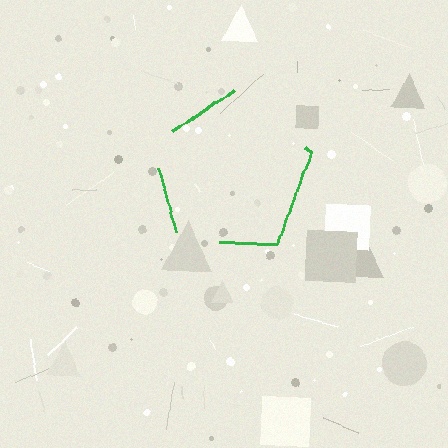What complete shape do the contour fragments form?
The contour fragments form a pentagon.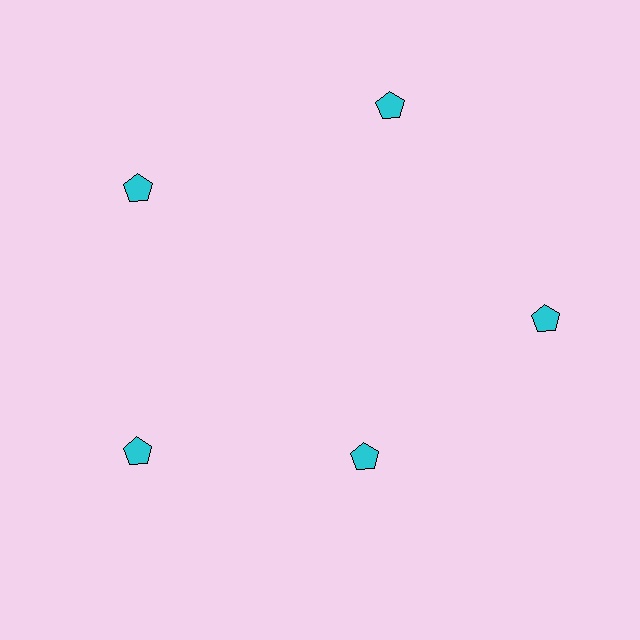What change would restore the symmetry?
The symmetry would be restored by moving it outward, back onto the ring so that all 5 pentagons sit at equal angles and equal distance from the center.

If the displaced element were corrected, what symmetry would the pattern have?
It would have 5-fold rotational symmetry — the pattern would map onto itself every 72 degrees.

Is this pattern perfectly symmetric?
No. The 5 cyan pentagons are arranged in a ring, but one element near the 5 o'clock position is pulled inward toward the center, breaking the 5-fold rotational symmetry.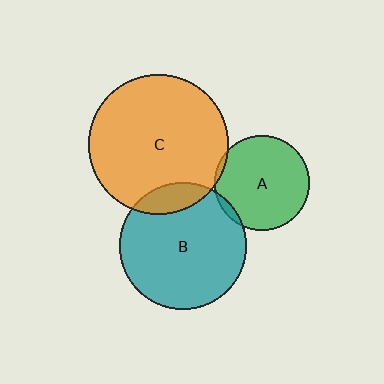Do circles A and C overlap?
Yes.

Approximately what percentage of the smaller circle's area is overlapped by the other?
Approximately 5%.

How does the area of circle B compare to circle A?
Approximately 1.8 times.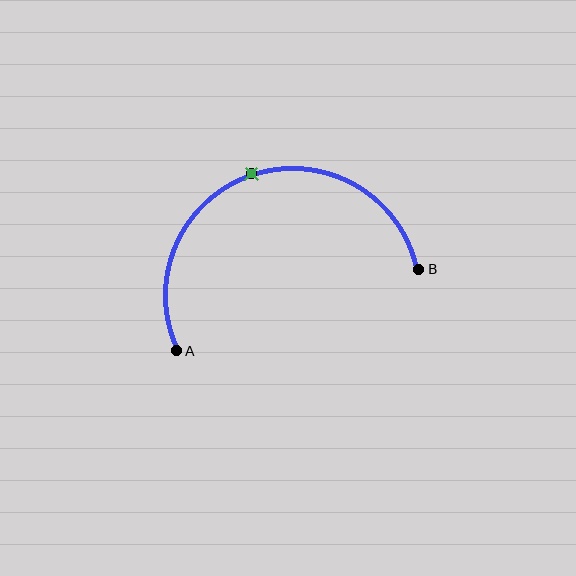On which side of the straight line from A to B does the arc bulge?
The arc bulges above the straight line connecting A and B.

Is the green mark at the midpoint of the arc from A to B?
Yes. The green mark lies on the arc at equal arc-length from both A and B — it is the arc midpoint.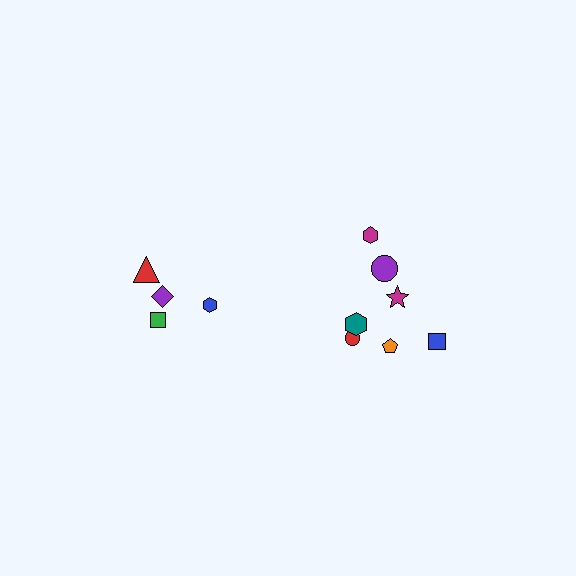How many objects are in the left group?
There are 4 objects.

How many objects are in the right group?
There are 7 objects.